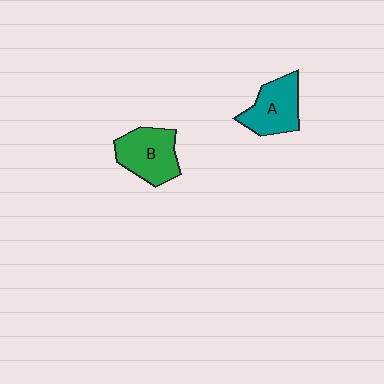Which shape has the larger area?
Shape B (green).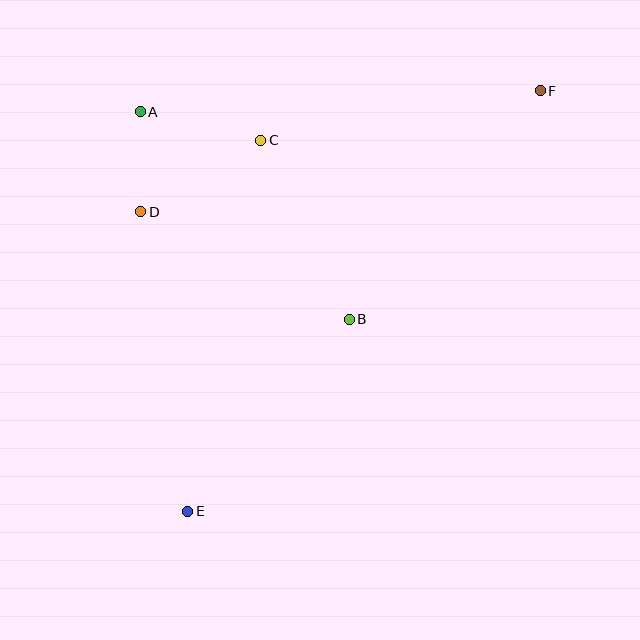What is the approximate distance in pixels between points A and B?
The distance between A and B is approximately 294 pixels.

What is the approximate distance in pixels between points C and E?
The distance between C and E is approximately 378 pixels.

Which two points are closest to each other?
Points A and D are closest to each other.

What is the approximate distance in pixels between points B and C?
The distance between B and C is approximately 200 pixels.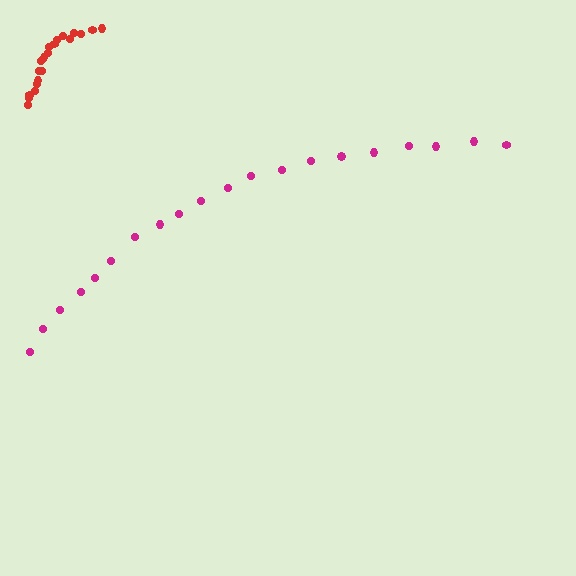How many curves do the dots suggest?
There are 2 distinct paths.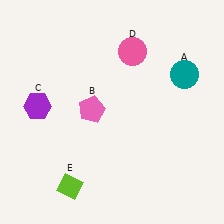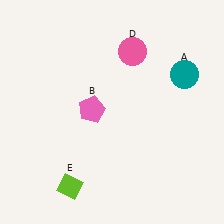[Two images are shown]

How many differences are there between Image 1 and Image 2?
There is 1 difference between the two images.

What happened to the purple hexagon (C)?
The purple hexagon (C) was removed in Image 2. It was in the top-left area of Image 1.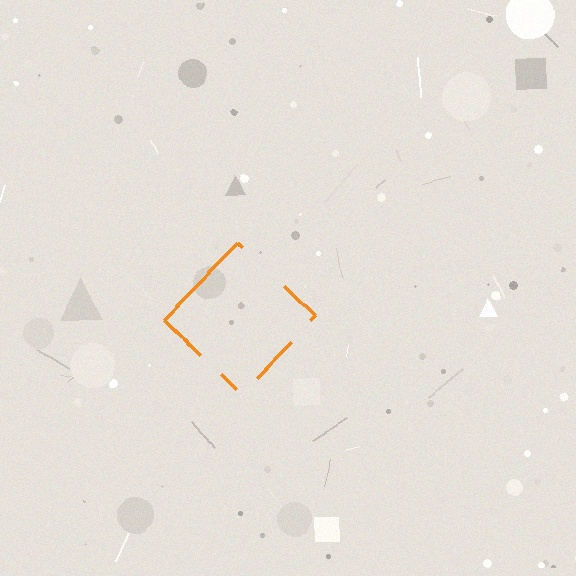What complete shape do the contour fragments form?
The contour fragments form a diamond.